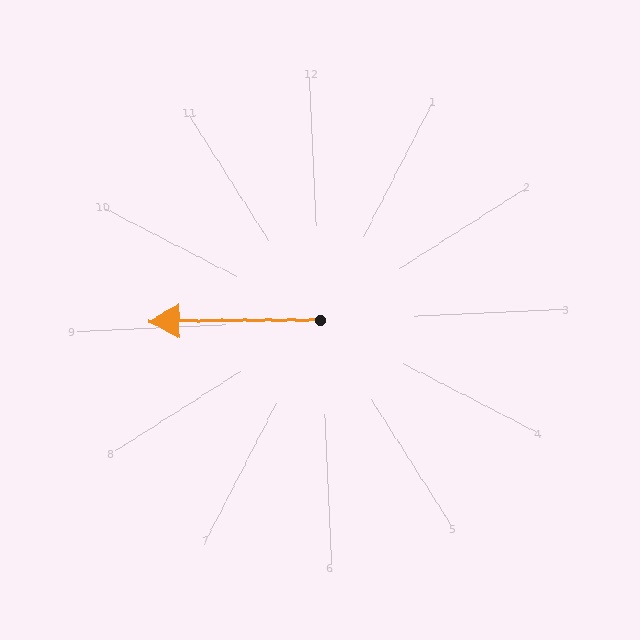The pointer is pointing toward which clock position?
Roughly 9 o'clock.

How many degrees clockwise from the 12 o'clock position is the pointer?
Approximately 272 degrees.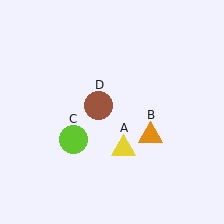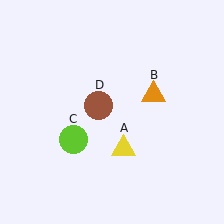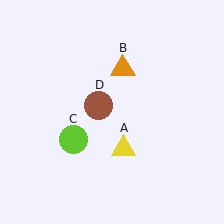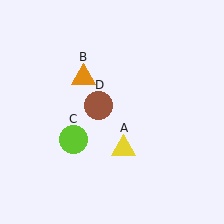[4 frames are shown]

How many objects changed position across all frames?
1 object changed position: orange triangle (object B).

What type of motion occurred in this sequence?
The orange triangle (object B) rotated counterclockwise around the center of the scene.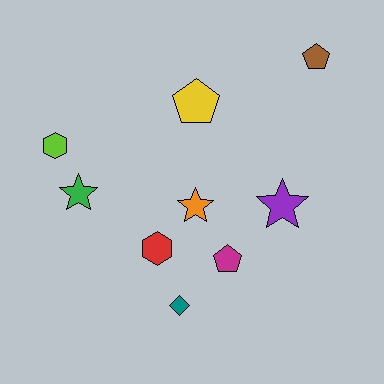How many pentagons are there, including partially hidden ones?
There are 3 pentagons.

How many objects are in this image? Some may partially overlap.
There are 9 objects.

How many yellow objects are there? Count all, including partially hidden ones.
There is 1 yellow object.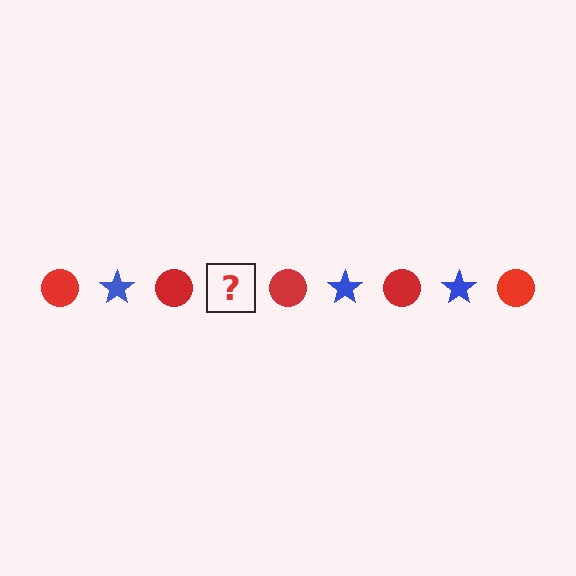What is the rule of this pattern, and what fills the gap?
The rule is that the pattern alternates between red circle and blue star. The gap should be filled with a blue star.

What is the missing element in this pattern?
The missing element is a blue star.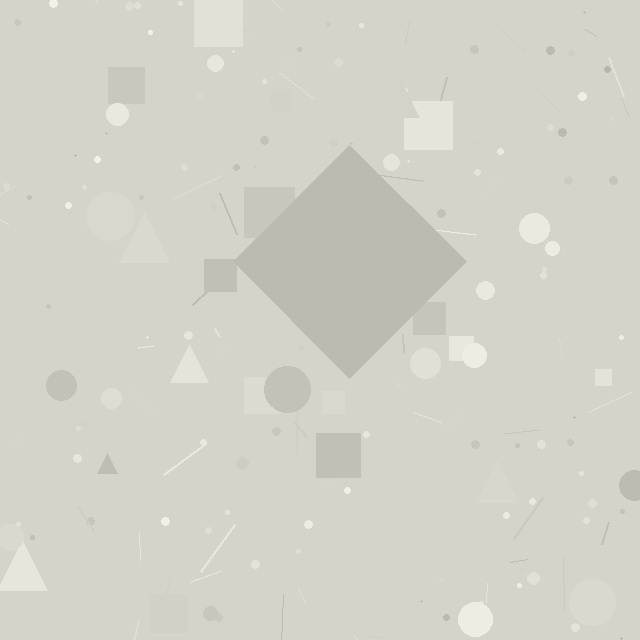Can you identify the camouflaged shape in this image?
The camouflaged shape is a diamond.